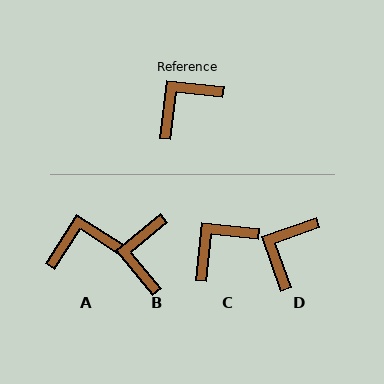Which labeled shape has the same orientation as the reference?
C.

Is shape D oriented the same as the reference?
No, it is off by about 26 degrees.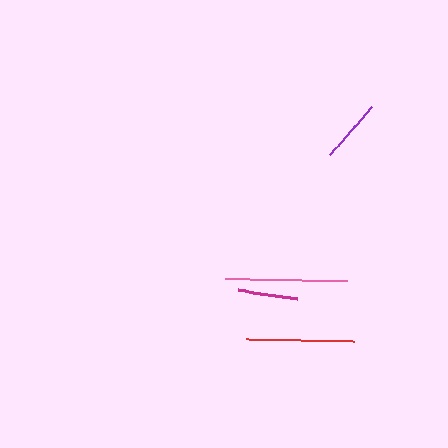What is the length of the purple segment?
The purple segment is approximately 64 pixels long.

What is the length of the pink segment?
The pink segment is approximately 121 pixels long.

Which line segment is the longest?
The pink line is the longest at approximately 121 pixels.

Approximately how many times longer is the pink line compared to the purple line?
The pink line is approximately 1.9 times the length of the purple line.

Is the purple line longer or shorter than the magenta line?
The purple line is longer than the magenta line.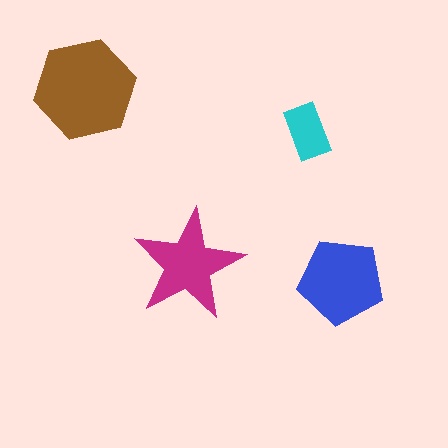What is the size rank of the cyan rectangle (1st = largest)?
4th.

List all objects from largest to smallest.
The brown hexagon, the blue pentagon, the magenta star, the cyan rectangle.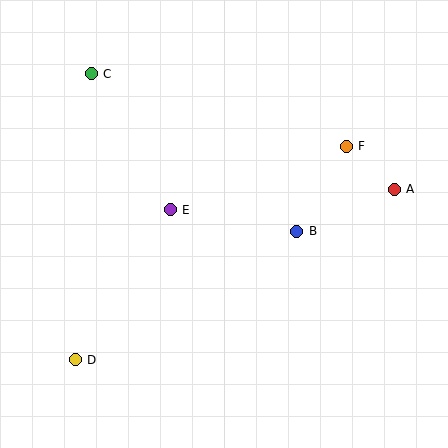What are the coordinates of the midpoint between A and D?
The midpoint between A and D is at (235, 274).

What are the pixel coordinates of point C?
Point C is at (91, 74).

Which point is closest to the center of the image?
Point E at (170, 210) is closest to the center.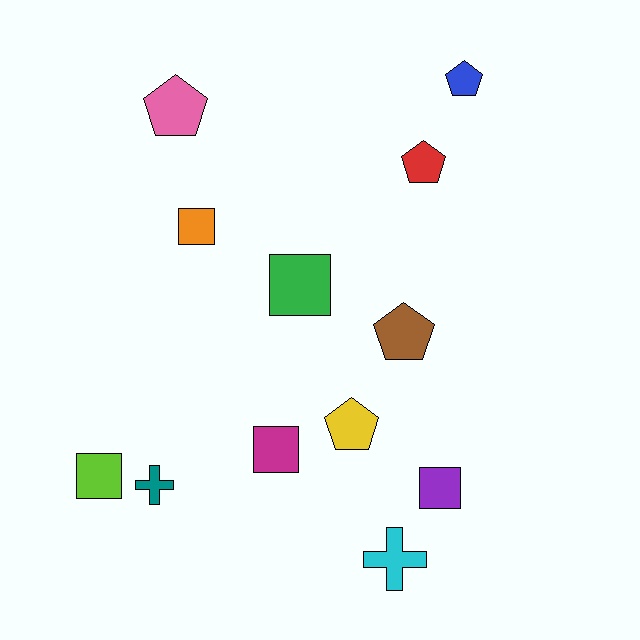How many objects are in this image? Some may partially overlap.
There are 12 objects.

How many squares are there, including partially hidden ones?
There are 5 squares.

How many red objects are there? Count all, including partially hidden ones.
There is 1 red object.